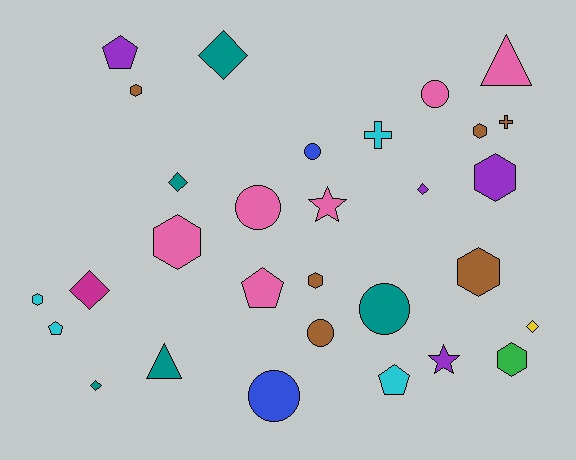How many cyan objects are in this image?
There are 4 cyan objects.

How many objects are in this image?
There are 30 objects.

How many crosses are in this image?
There are 2 crosses.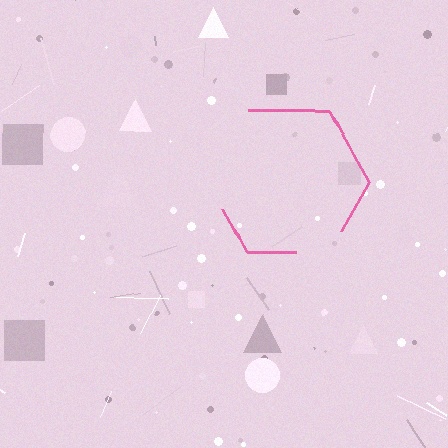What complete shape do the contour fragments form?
The contour fragments form a hexagon.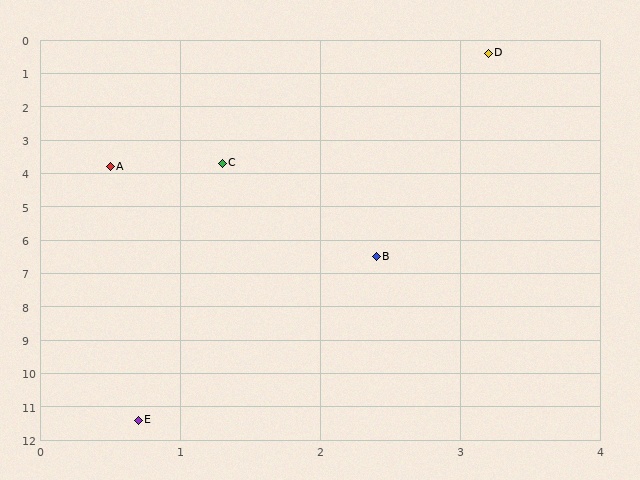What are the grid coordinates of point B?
Point B is at approximately (2.4, 6.5).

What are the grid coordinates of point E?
Point E is at approximately (0.7, 11.4).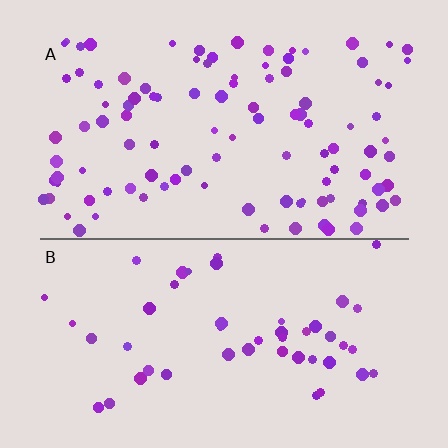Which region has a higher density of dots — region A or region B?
A (the top).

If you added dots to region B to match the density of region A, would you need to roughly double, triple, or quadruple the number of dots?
Approximately double.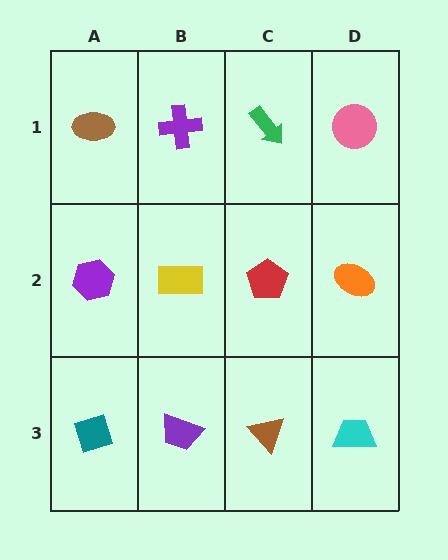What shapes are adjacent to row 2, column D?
A pink circle (row 1, column D), a cyan trapezoid (row 3, column D), a red pentagon (row 2, column C).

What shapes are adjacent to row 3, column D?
An orange ellipse (row 2, column D), a brown triangle (row 3, column C).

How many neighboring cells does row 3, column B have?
3.